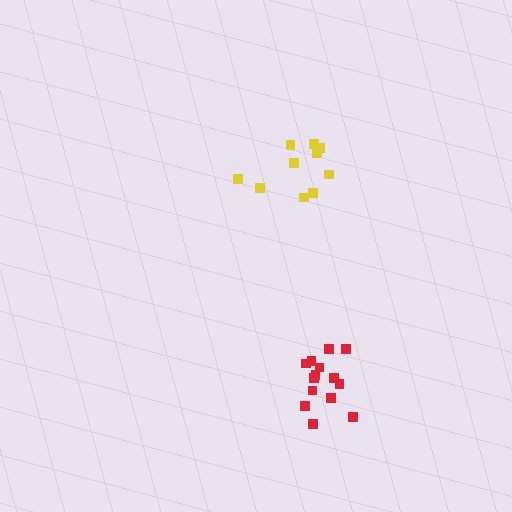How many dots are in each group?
Group 1: 10 dots, Group 2: 14 dots (24 total).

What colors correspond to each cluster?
The clusters are colored: yellow, red.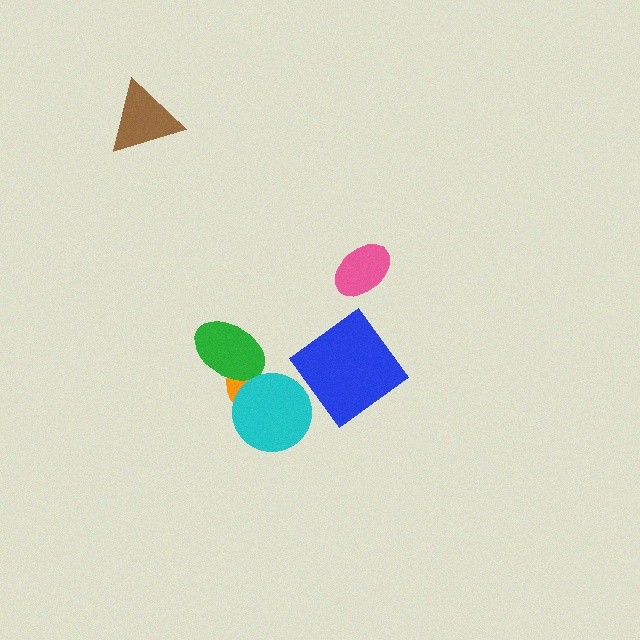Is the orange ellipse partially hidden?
Yes, it is partially covered by another shape.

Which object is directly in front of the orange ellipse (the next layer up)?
The green ellipse is directly in front of the orange ellipse.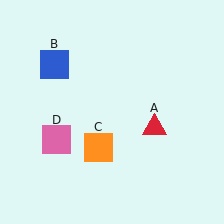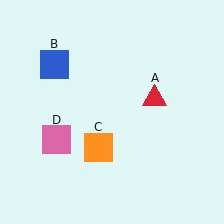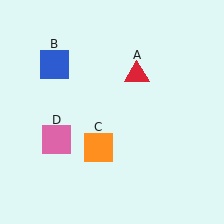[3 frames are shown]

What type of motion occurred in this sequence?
The red triangle (object A) rotated counterclockwise around the center of the scene.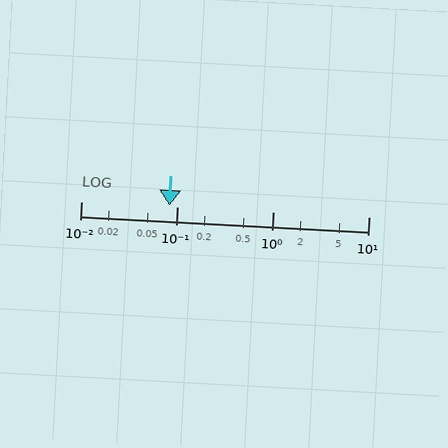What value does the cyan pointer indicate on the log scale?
The pointer indicates approximately 0.084.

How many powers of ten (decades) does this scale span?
The scale spans 3 decades, from 0.01 to 10.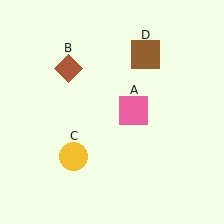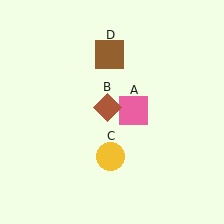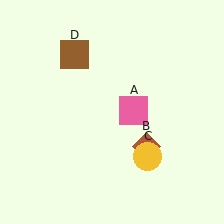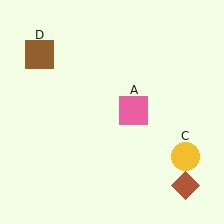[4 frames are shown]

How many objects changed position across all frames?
3 objects changed position: brown diamond (object B), yellow circle (object C), brown square (object D).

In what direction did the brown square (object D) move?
The brown square (object D) moved left.